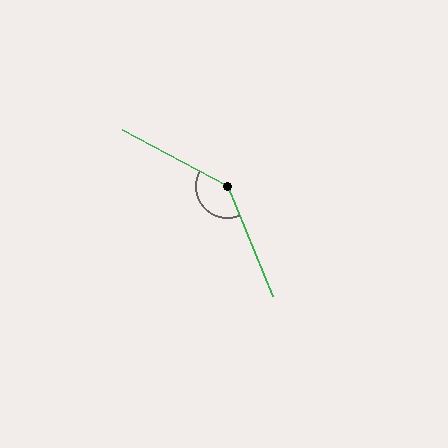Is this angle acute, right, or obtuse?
It is obtuse.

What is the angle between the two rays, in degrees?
Approximately 140 degrees.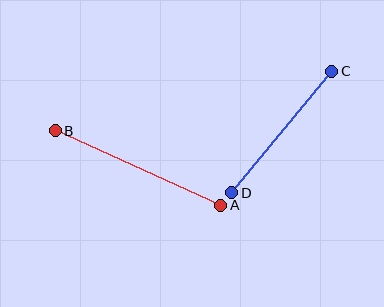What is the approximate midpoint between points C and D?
The midpoint is at approximately (282, 132) pixels.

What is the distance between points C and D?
The distance is approximately 157 pixels.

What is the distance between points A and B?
The distance is approximately 181 pixels.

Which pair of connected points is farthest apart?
Points A and B are farthest apart.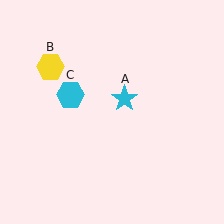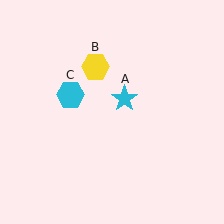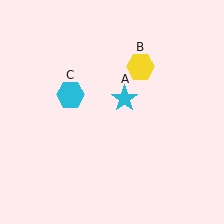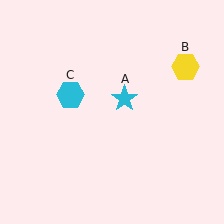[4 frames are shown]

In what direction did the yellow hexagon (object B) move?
The yellow hexagon (object B) moved right.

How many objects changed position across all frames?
1 object changed position: yellow hexagon (object B).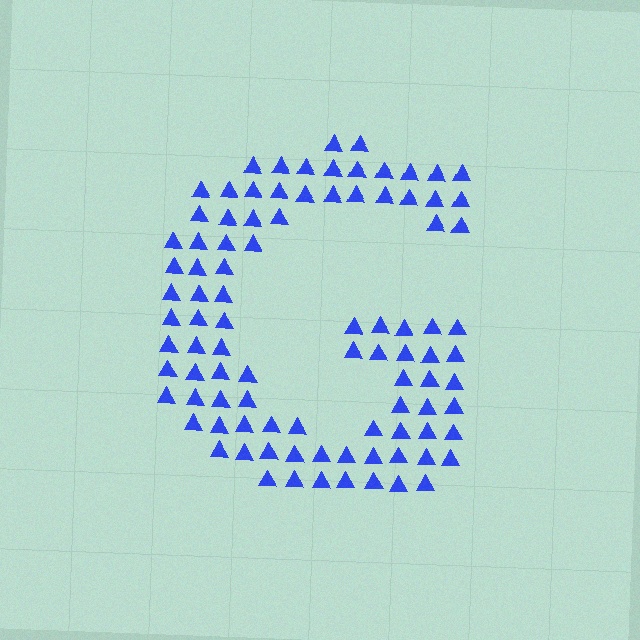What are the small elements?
The small elements are triangles.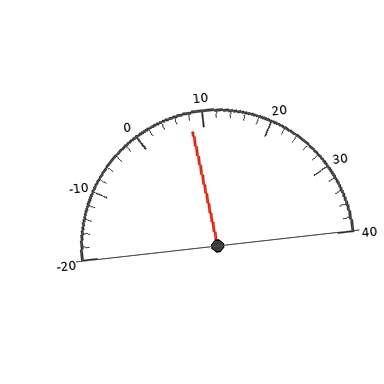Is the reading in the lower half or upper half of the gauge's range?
The reading is in the lower half of the range (-20 to 40).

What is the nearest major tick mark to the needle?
The nearest major tick mark is 10.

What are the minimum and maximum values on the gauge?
The gauge ranges from -20 to 40.